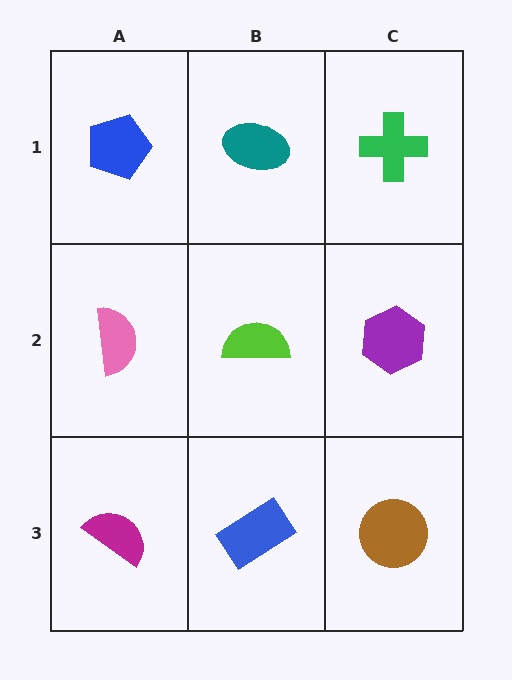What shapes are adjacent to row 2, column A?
A blue pentagon (row 1, column A), a magenta semicircle (row 3, column A), a lime semicircle (row 2, column B).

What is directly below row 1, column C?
A purple hexagon.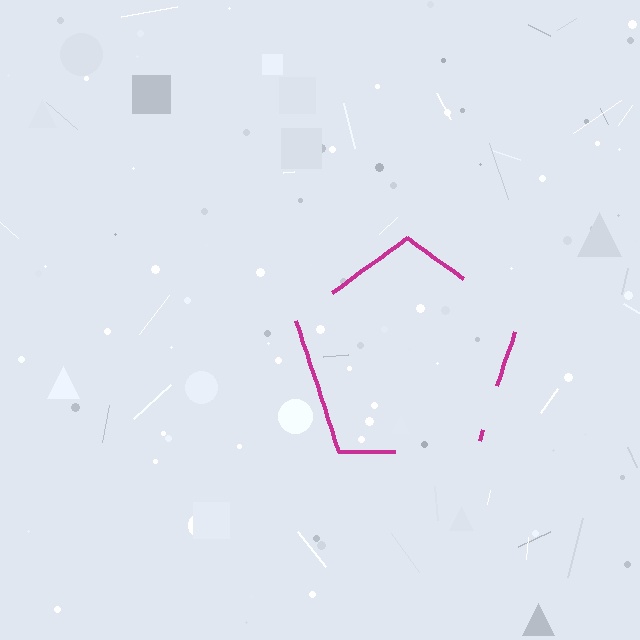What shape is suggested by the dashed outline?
The dashed outline suggests a pentagon.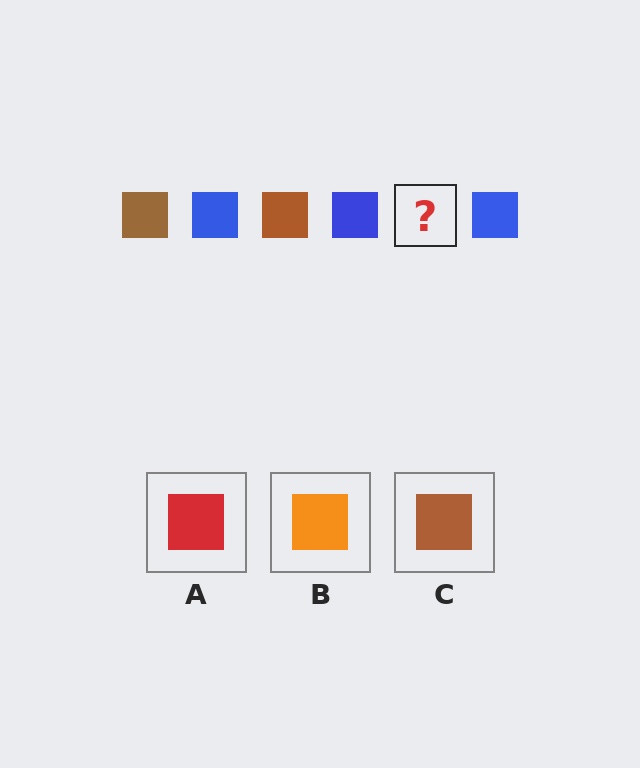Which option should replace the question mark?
Option C.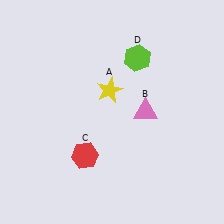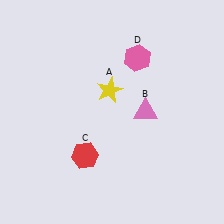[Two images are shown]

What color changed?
The hexagon (D) changed from lime in Image 1 to pink in Image 2.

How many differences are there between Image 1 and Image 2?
There is 1 difference between the two images.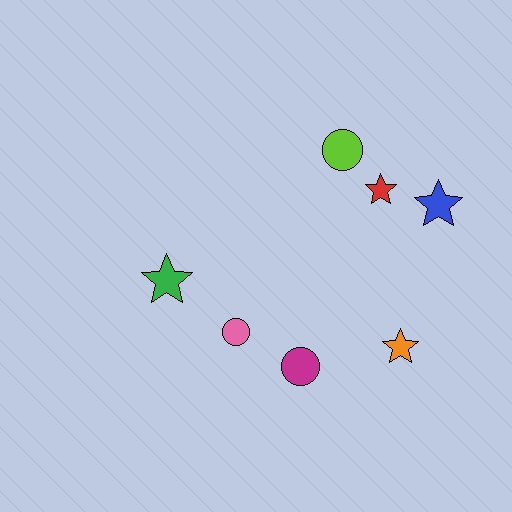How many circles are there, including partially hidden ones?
There are 3 circles.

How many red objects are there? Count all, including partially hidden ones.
There is 1 red object.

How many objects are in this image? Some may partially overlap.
There are 7 objects.